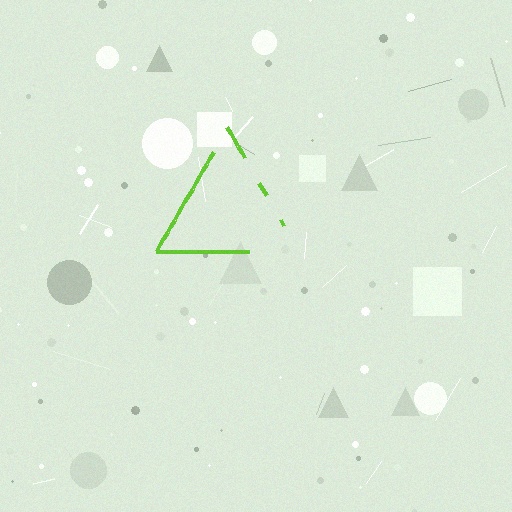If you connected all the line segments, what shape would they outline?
They would outline a triangle.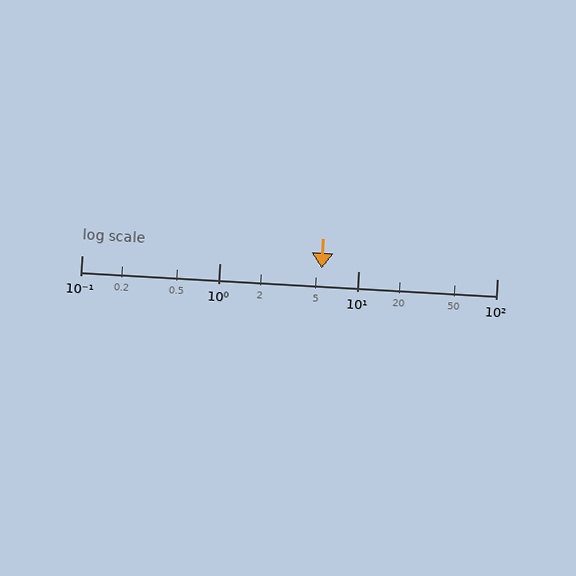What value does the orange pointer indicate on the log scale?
The pointer indicates approximately 5.4.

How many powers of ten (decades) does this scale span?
The scale spans 3 decades, from 0.1 to 100.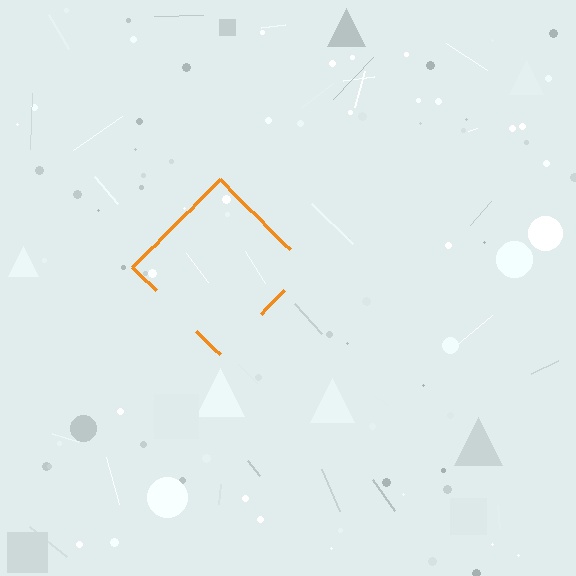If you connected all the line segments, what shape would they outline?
They would outline a diamond.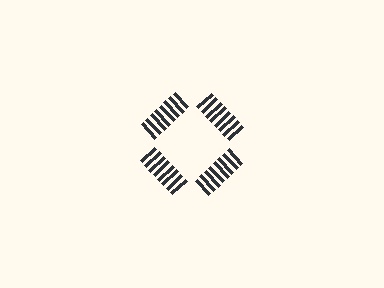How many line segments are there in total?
32 — 8 along each of the 4 edges.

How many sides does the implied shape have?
4 sides — the line-ends trace a square.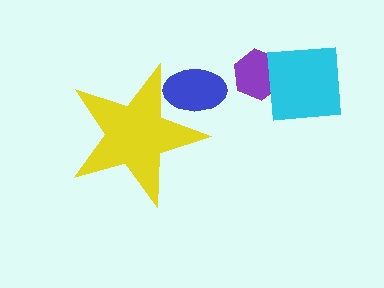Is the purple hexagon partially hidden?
No, the purple hexagon is fully visible.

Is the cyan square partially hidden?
No, the cyan square is fully visible.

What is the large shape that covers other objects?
A yellow star.